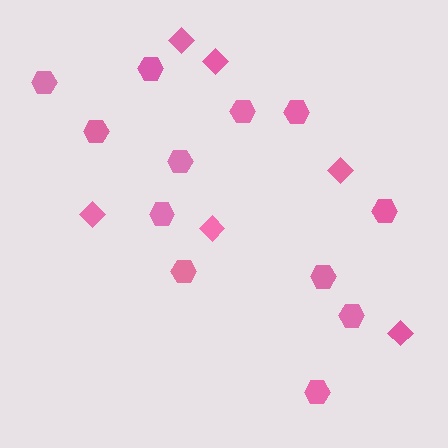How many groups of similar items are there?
There are 2 groups: one group of hexagons (12) and one group of diamonds (6).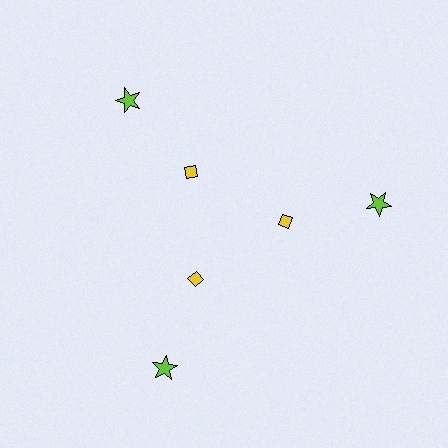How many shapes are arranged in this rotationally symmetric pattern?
There are 6 shapes, arranged in 3 groups of 2.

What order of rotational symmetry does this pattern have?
This pattern has 3-fold rotational symmetry.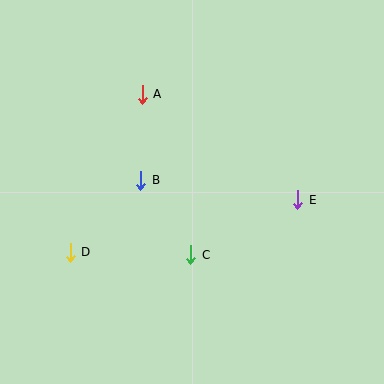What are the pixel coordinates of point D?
Point D is at (70, 252).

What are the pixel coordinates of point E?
Point E is at (298, 200).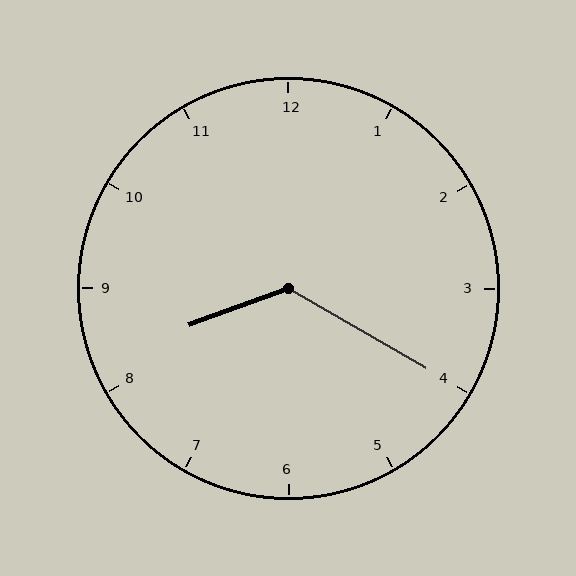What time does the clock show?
8:20.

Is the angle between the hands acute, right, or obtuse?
It is obtuse.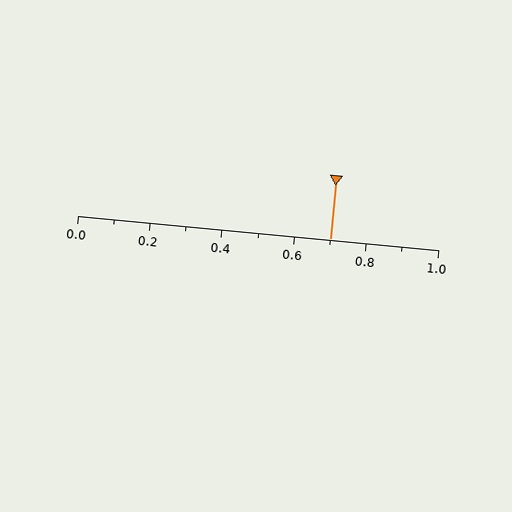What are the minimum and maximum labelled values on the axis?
The axis runs from 0.0 to 1.0.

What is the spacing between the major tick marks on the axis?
The major ticks are spaced 0.2 apart.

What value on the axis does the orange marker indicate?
The marker indicates approximately 0.7.